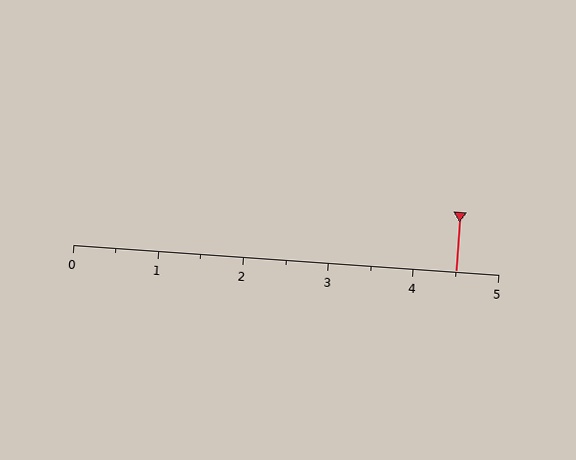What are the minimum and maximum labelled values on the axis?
The axis runs from 0 to 5.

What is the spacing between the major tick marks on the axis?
The major ticks are spaced 1 apart.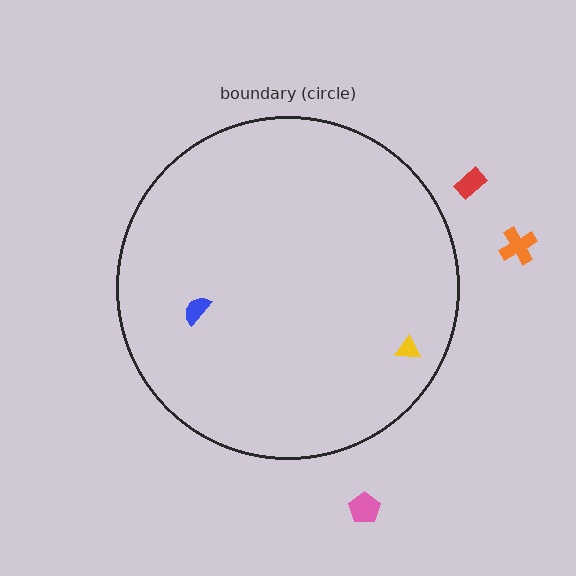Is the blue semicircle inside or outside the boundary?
Inside.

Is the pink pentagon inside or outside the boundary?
Outside.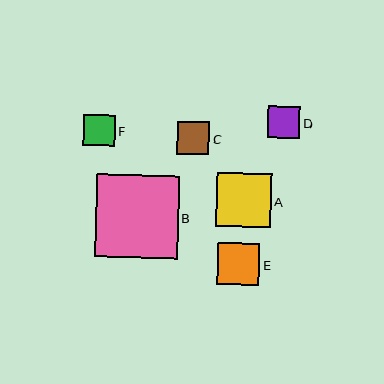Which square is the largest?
Square B is the largest with a size of approximately 83 pixels.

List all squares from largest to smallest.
From largest to smallest: B, A, E, C, D, F.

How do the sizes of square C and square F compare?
Square C and square F are approximately the same size.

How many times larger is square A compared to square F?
Square A is approximately 1.7 times the size of square F.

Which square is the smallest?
Square F is the smallest with a size of approximately 31 pixels.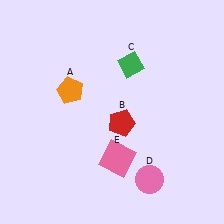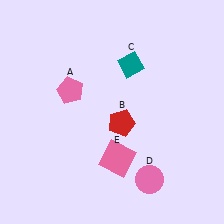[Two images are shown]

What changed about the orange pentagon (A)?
In Image 1, A is orange. In Image 2, it changed to pink.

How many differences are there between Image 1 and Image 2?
There are 2 differences between the two images.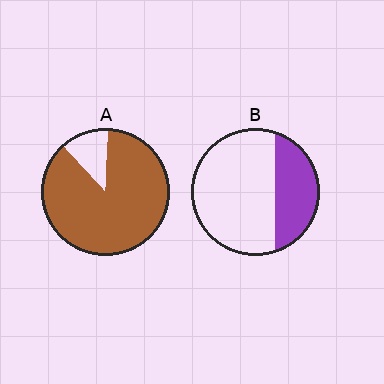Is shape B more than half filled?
No.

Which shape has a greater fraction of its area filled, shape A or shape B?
Shape A.